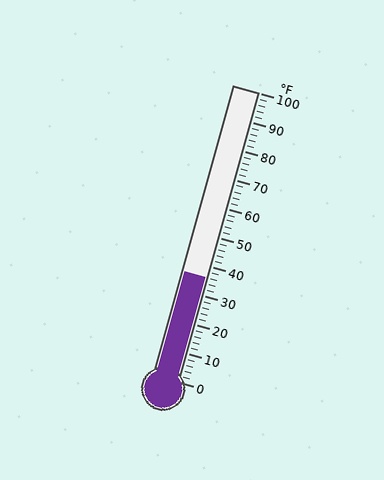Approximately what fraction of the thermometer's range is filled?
The thermometer is filled to approximately 35% of its range.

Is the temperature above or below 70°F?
The temperature is below 70°F.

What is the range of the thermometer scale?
The thermometer scale ranges from 0°F to 100°F.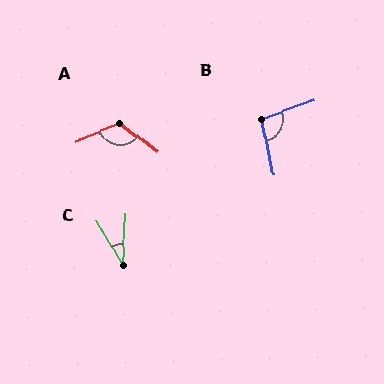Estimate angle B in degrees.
Approximately 98 degrees.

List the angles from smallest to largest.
C (32°), B (98°), A (121°).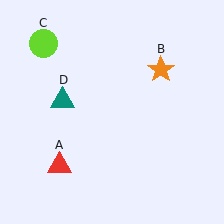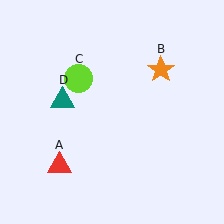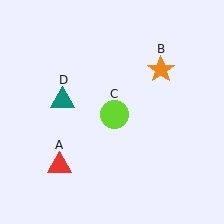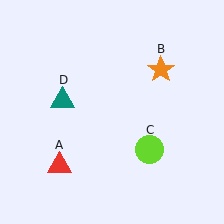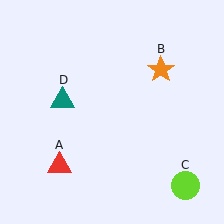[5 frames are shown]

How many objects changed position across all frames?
1 object changed position: lime circle (object C).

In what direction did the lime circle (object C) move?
The lime circle (object C) moved down and to the right.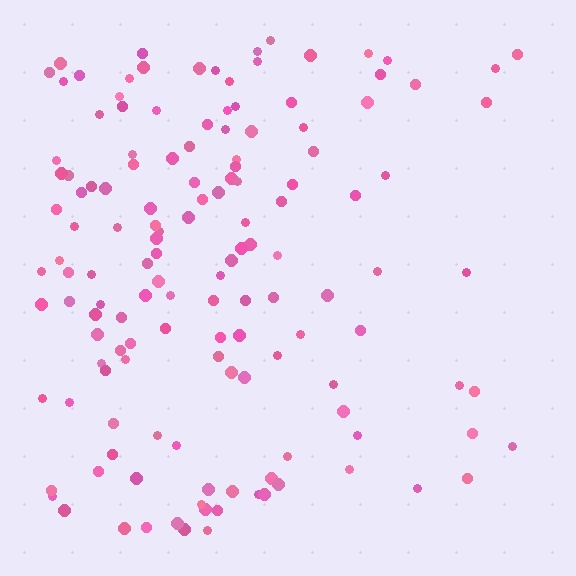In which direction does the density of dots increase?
From right to left, with the left side densest.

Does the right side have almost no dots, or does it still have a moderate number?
Still a moderate number, just noticeably fewer than the left.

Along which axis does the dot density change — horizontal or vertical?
Horizontal.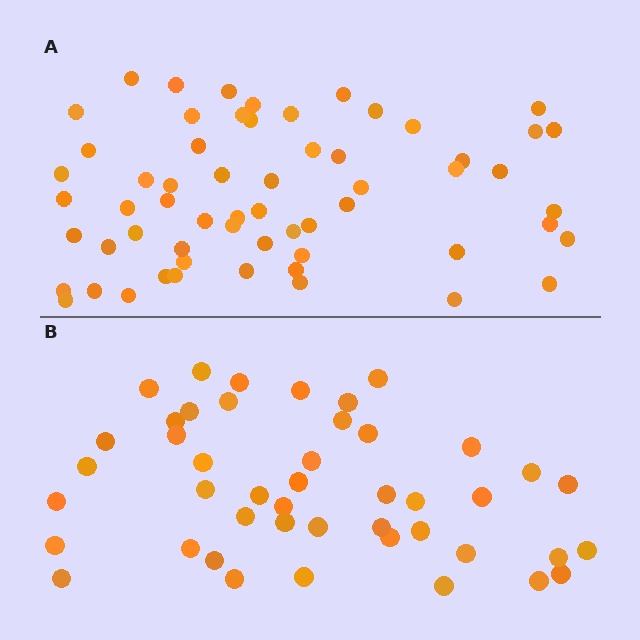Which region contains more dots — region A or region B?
Region A (the top region) has more dots.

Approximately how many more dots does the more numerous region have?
Region A has approximately 15 more dots than region B.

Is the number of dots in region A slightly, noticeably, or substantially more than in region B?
Region A has noticeably more, but not dramatically so. The ratio is roughly 1.3 to 1.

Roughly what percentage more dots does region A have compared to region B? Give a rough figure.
About 35% more.